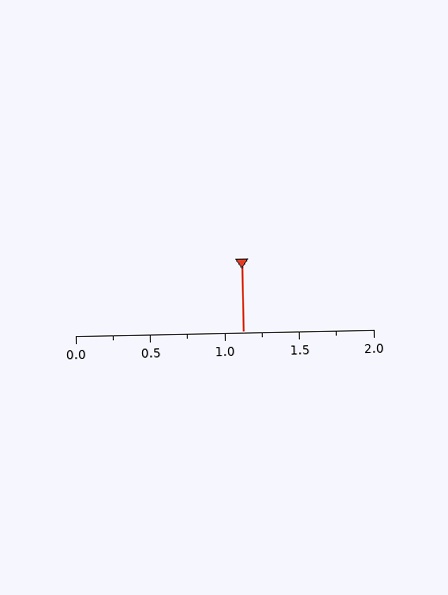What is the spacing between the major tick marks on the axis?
The major ticks are spaced 0.5 apart.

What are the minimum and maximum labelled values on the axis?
The axis runs from 0.0 to 2.0.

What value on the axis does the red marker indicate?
The marker indicates approximately 1.12.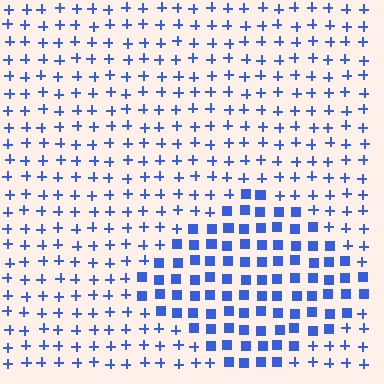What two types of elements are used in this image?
The image uses squares inside the diamond region and plus signs outside it.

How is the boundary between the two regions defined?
The boundary is defined by a change in element shape: squares inside vs. plus signs outside. All elements share the same color and spacing.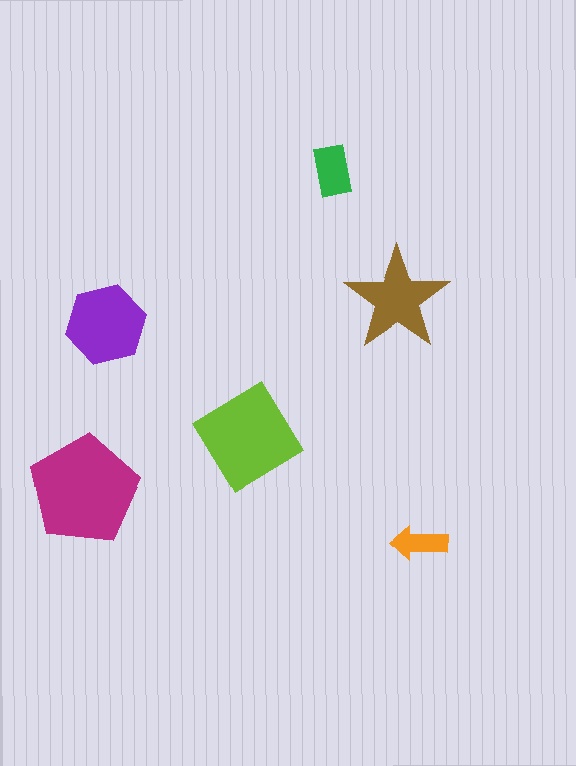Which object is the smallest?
The orange arrow.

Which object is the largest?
The magenta pentagon.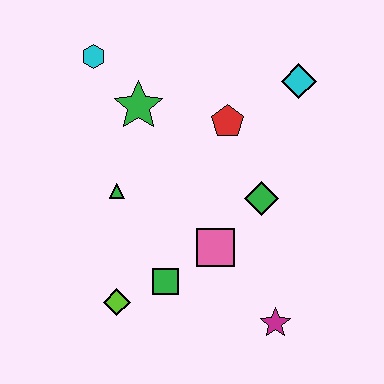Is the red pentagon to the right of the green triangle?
Yes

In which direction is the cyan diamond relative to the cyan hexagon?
The cyan diamond is to the right of the cyan hexagon.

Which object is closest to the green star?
The cyan hexagon is closest to the green star.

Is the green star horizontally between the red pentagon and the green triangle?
Yes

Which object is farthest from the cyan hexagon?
The magenta star is farthest from the cyan hexagon.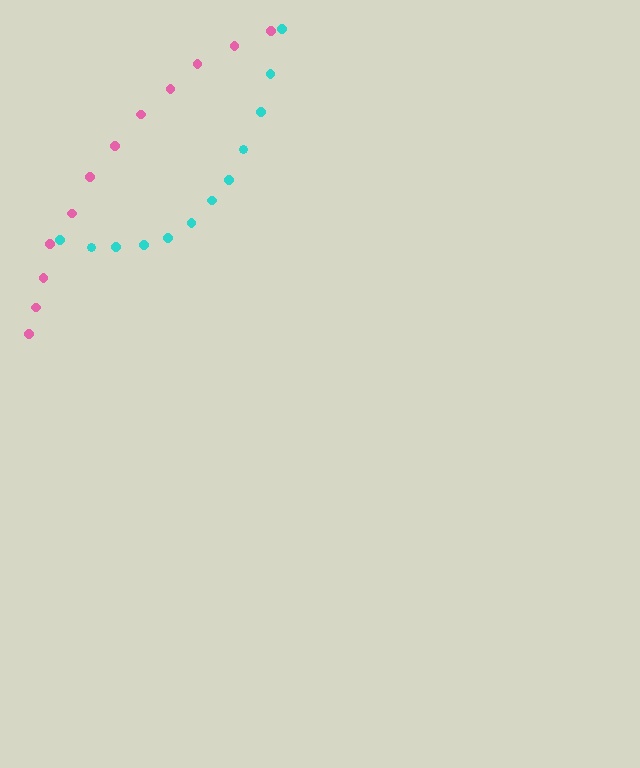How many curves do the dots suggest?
There are 2 distinct paths.